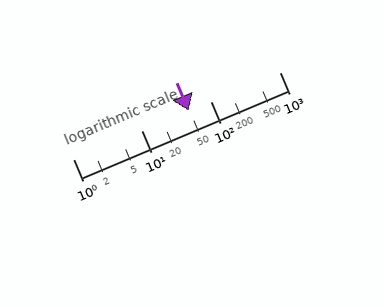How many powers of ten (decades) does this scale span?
The scale spans 3 decades, from 1 to 1000.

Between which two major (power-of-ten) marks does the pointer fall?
The pointer is between 10 and 100.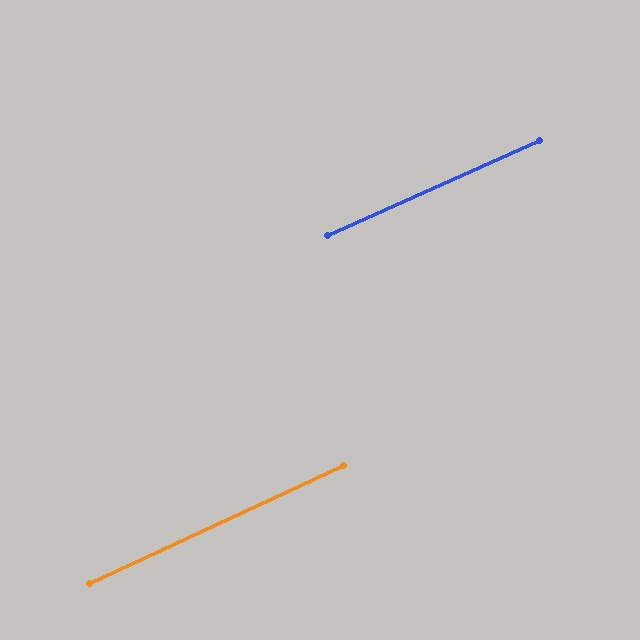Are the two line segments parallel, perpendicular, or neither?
Parallel — their directions differ by only 0.7°.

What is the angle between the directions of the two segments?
Approximately 1 degree.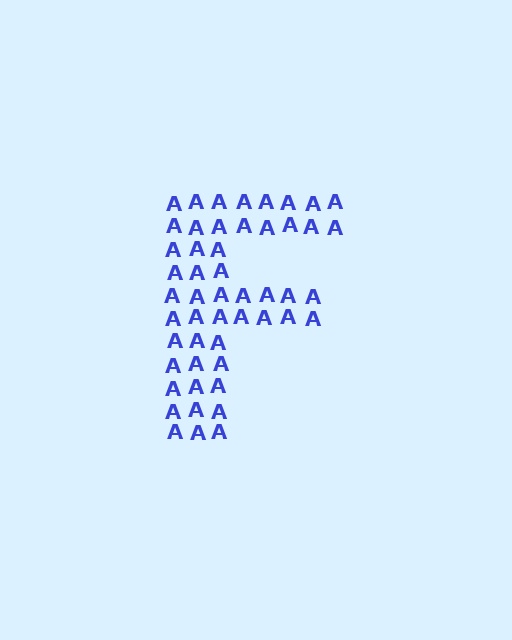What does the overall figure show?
The overall figure shows the letter F.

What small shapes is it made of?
It is made of small letter A's.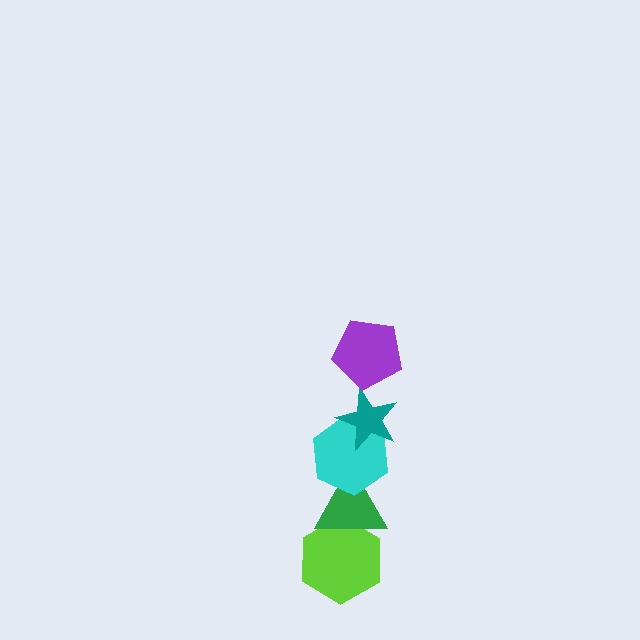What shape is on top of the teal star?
The purple pentagon is on top of the teal star.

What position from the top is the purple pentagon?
The purple pentagon is 1st from the top.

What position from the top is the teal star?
The teal star is 2nd from the top.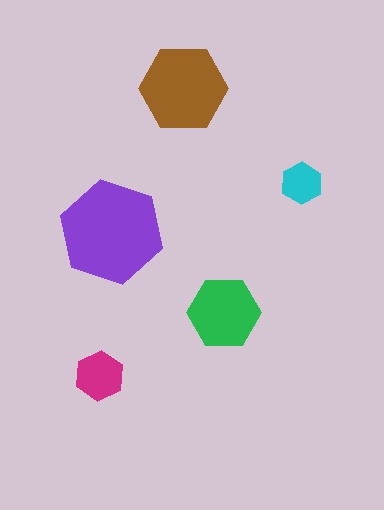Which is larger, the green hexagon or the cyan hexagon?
The green one.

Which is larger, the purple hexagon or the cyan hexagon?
The purple one.